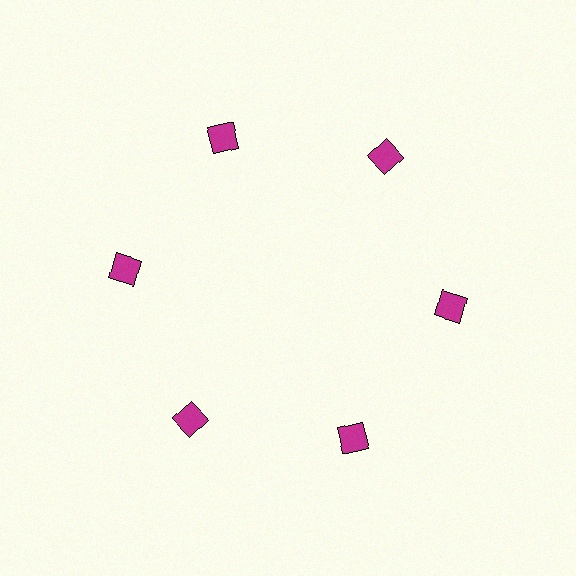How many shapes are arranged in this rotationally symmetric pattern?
There are 6 shapes, arranged in 6 groups of 1.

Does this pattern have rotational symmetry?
Yes, this pattern has 6-fold rotational symmetry. It looks the same after rotating 60 degrees around the center.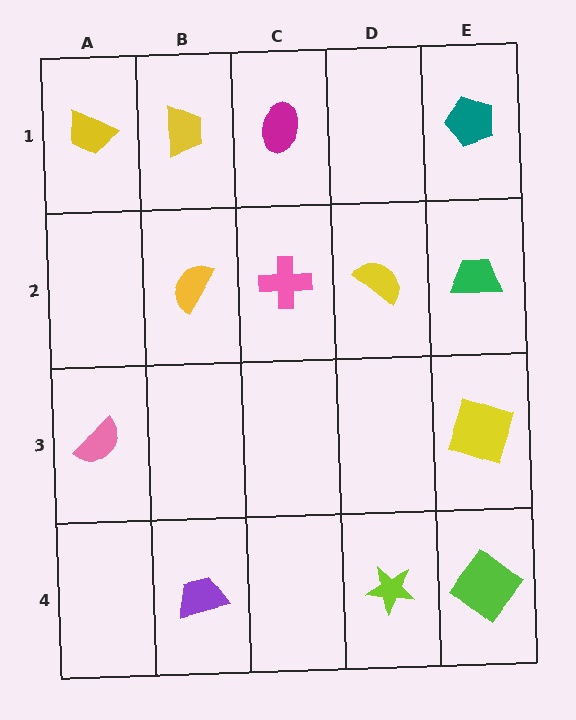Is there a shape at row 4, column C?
No, that cell is empty.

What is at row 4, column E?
A lime diamond.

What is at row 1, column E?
A teal pentagon.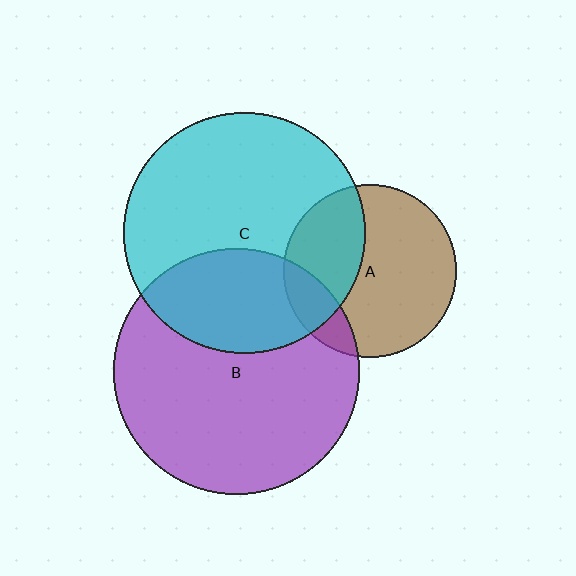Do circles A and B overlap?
Yes.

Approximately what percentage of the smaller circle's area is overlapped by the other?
Approximately 15%.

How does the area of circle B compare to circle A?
Approximately 2.0 times.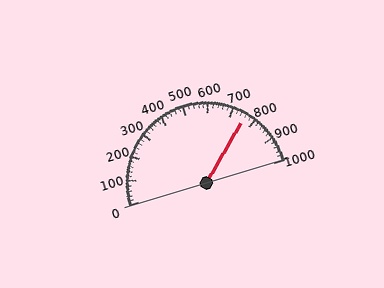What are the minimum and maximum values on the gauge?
The gauge ranges from 0 to 1000.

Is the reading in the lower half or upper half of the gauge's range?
The reading is in the upper half of the range (0 to 1000).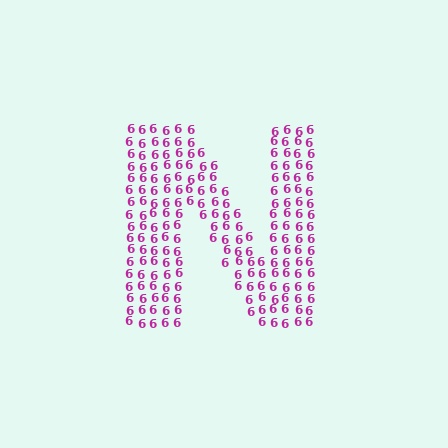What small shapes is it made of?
It is made of small digit 6's.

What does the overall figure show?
The overall figure shows the letter N.